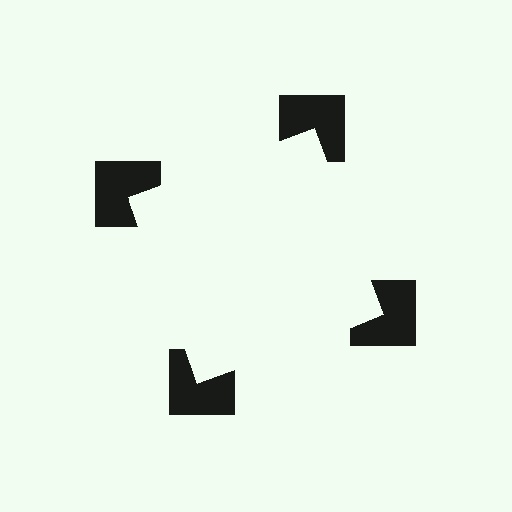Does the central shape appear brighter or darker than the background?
It typically appears slightly brighter than the background, even though no actual brightness change is drawn.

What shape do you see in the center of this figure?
An illusory square — its edges are inferred from the aligned wedge cuts in the notched squares, not physically drawn.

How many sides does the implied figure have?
4 sides.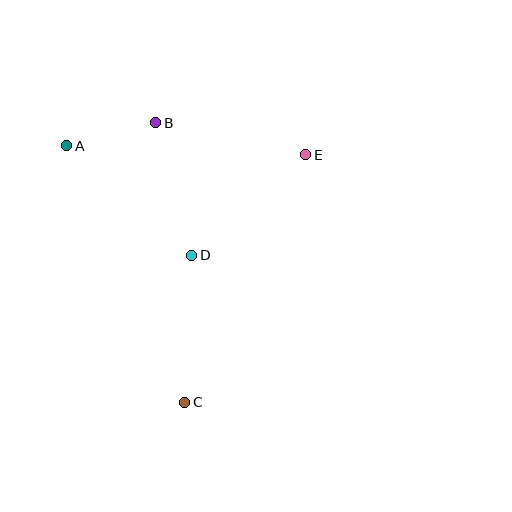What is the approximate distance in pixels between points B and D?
The distance between B and D is approximately 137 pixels.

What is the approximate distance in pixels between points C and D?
The distance between C and D is approximately 147 pixels.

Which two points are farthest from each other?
Points A and C are farthest from each other.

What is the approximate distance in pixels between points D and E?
The distance between D and E is approximately 152 pixels.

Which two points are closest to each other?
Points A and B are closest to each other.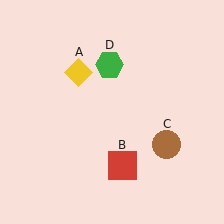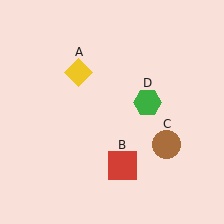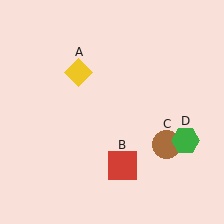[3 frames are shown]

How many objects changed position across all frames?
1 object changed position: green hexagon (object D).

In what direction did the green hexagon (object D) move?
The green hexagon (object D) moved down and to the right.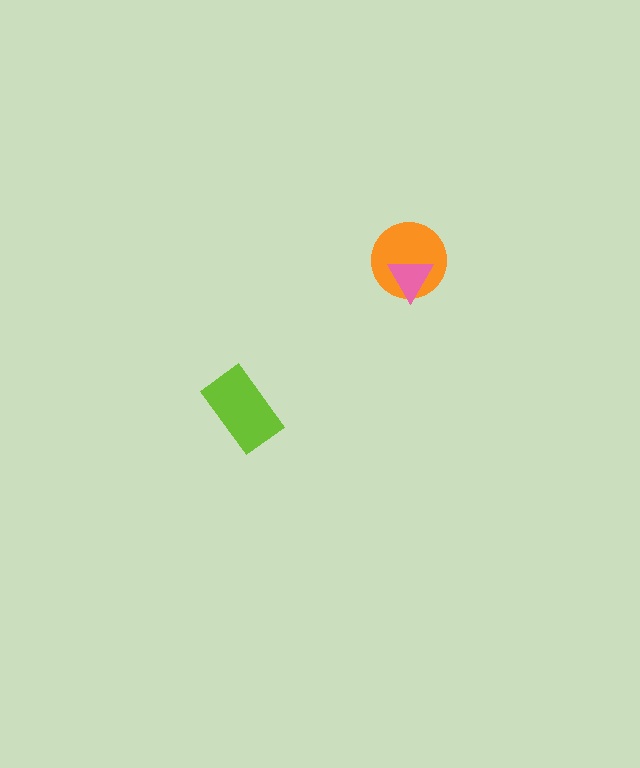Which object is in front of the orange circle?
The pink triangle is in front of the orange circle.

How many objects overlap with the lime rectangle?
0 objects overlap with the lime rectangle.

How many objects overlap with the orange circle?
1 object overlaps with the orange circle.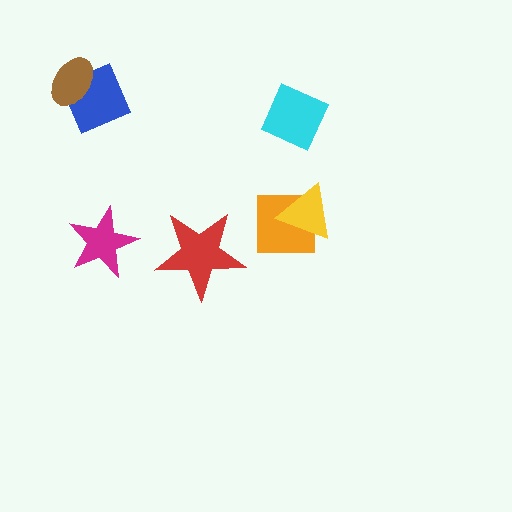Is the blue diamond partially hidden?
Yes, it is partially covered by another shape.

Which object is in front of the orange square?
The yellow triangle is in front of the orange square.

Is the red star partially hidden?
No, no other shape covers it.